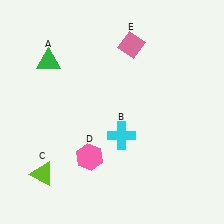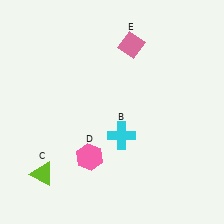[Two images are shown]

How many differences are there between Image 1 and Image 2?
There is 1 difference between the two images.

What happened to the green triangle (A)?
The green triangle (A) was removed in Image 2. It was in the top-left area of Image 1.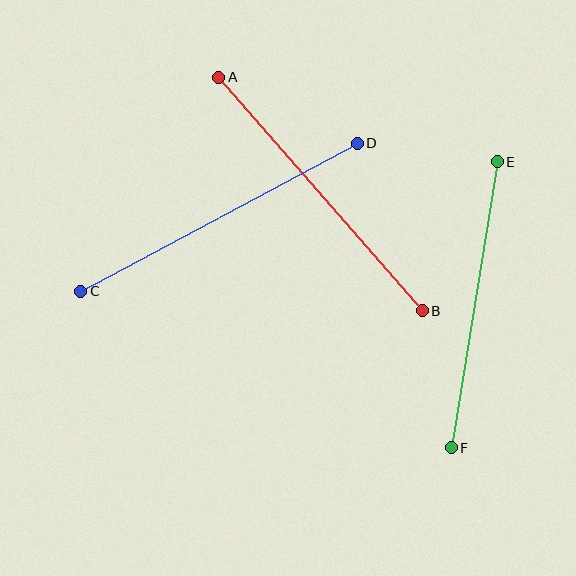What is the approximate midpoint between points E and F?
The midpoint is at approximately (474, 305) pixels.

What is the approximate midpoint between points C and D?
The midpoint is at approximately (219, 217) pixels.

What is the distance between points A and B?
The distance is approximately 310 pixels.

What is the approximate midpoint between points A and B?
The midpoint is at approximately (321, 194) pixels.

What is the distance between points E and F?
The distance is approximately 290 pixels.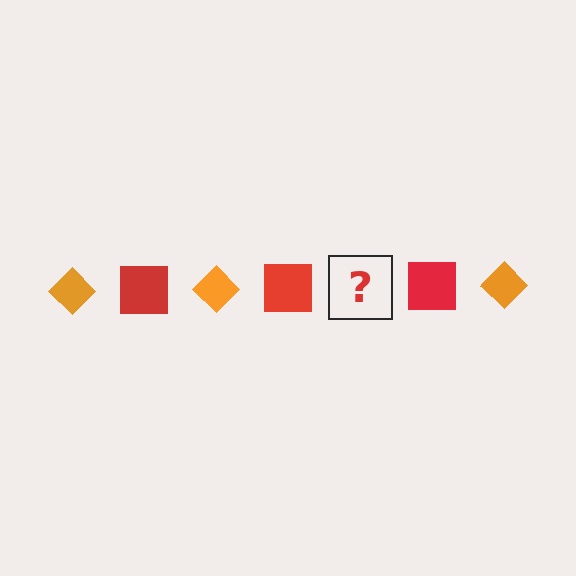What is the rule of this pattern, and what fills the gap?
The rule is that the pattern alternates between orange diamond and red square. The gap should be filled with an orange diamond.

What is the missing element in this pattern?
The missing element is an orange diamond.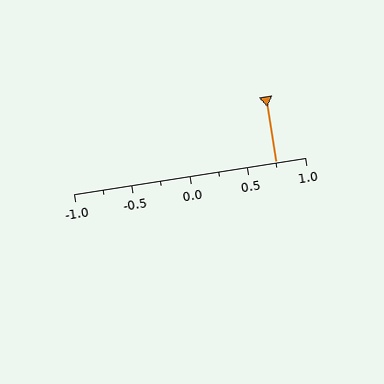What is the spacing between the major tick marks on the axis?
The major ticks are spaced 0.5 apart.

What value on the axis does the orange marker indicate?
The marker indicates approximately 0.75.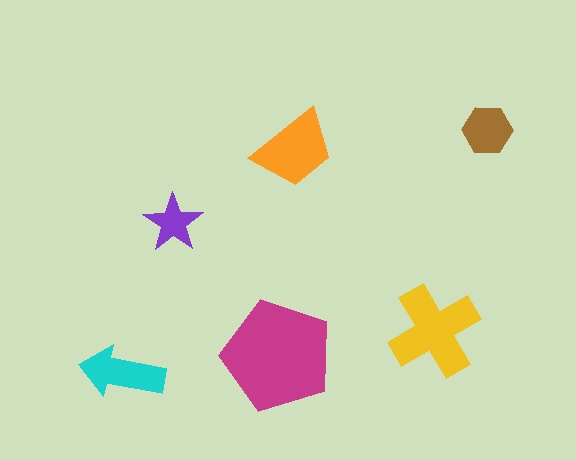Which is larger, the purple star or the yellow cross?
The yellow cross.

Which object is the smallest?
The purple star.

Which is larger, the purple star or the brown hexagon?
The brown hexagon.